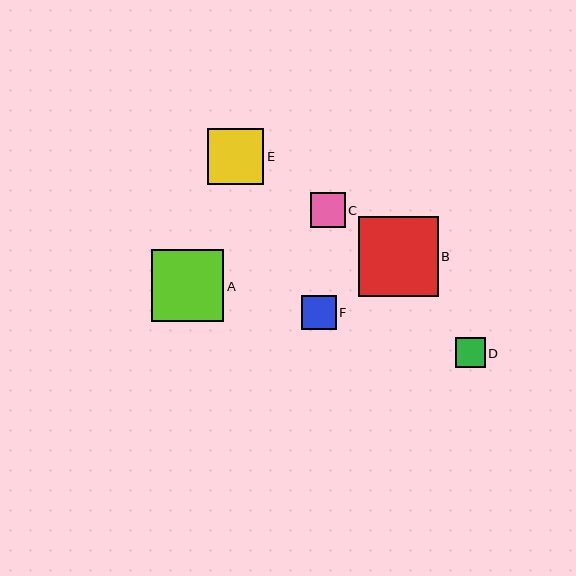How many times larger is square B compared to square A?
Square B is approximately 1.1 times the size of square A.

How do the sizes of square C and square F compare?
Square C and square F are approximately the same size.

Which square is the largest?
Square B is the largest with a size of approximately 80 pixels.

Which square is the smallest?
Square D is the smallest with a size of approximately 30 pixels.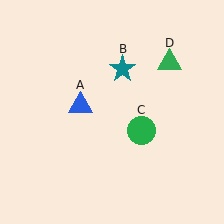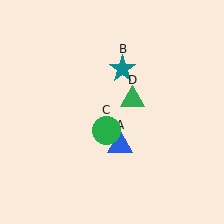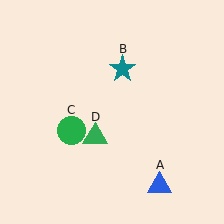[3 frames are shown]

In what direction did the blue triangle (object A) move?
The blue triangle (object A) moved down and to the right.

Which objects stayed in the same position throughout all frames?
Teal star (object B) remained stationary.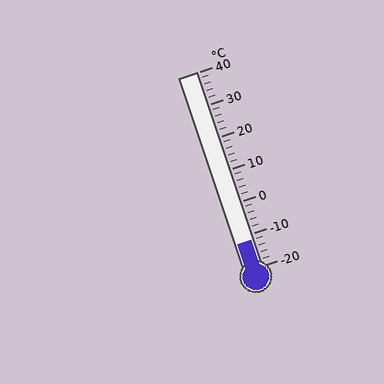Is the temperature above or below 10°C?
The temperature is below 10°C.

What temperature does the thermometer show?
The thermometer shows approximately -12°C.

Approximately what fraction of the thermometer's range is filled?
The thermometer is filled to approximately 15% of its range.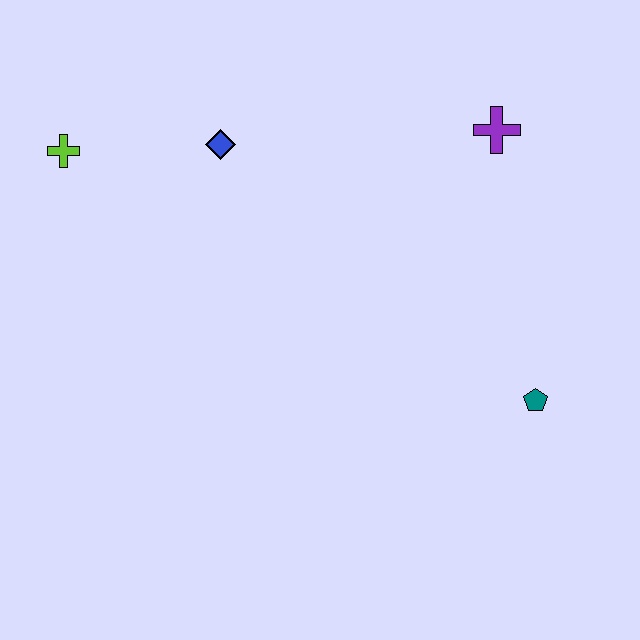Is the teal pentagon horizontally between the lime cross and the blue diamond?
No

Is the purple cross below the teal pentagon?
No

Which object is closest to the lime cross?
The blue diamond is closest to the lime cross.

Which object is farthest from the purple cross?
The lime cross is farthest from the purple cross.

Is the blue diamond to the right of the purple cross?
No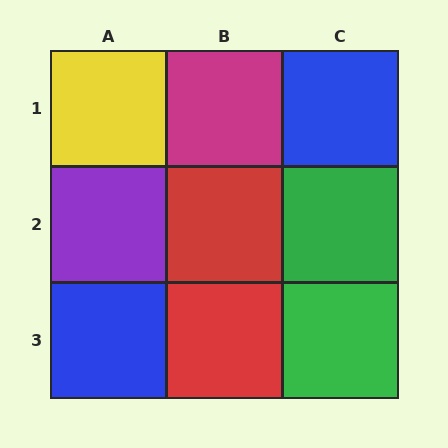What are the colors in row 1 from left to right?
Yellow, magenta, blue.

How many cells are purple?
1 cell is purple.